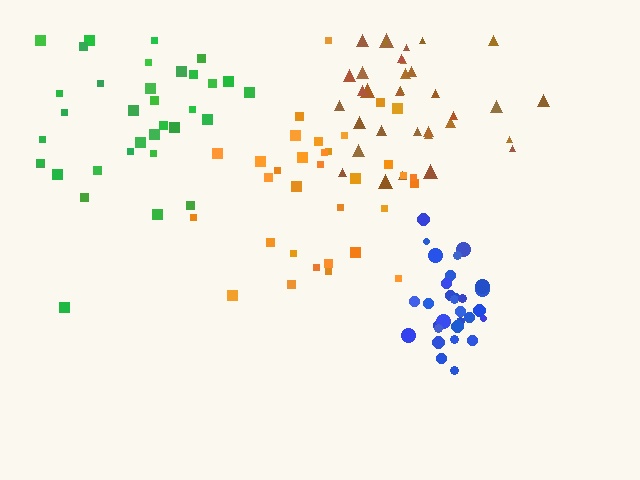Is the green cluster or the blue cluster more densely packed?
Blue.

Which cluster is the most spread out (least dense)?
Green.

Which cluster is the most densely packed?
Blue.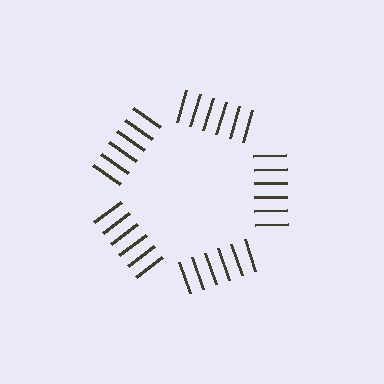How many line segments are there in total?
30 — 6 along each of the 5 edges.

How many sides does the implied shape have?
5 sides — the line-ends trace a pentagon.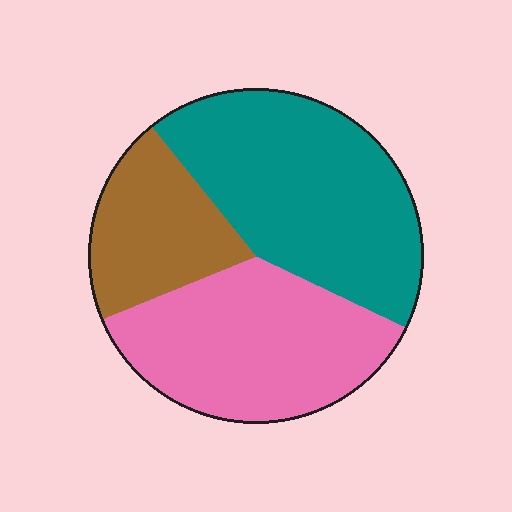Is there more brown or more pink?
Pink.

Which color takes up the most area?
Teal, at roughly 45%.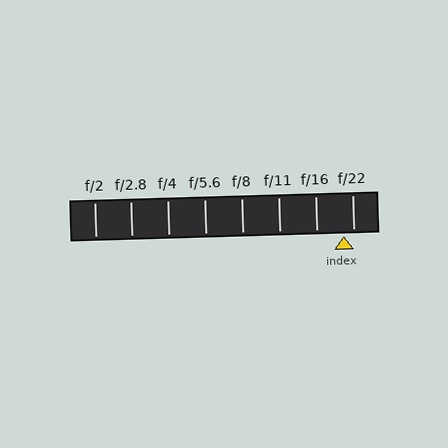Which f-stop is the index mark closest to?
The index mark is closest to f/22.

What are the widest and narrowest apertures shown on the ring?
The widest aperture shown is f/2 and the narrowest is f/22.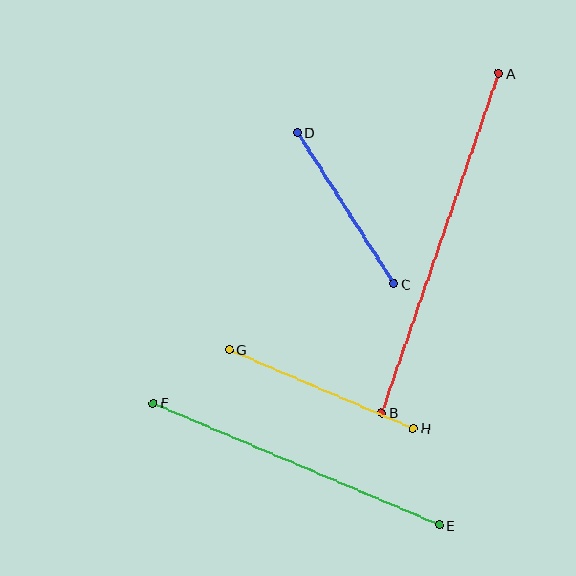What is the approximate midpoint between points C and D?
The midpoint is at approximately (346, 208) pixels.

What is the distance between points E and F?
The distance is approximately 311 pixels.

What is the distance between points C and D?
The distance is approximately 179 pixels.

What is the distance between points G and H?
The distance is approximately 200 pixels.